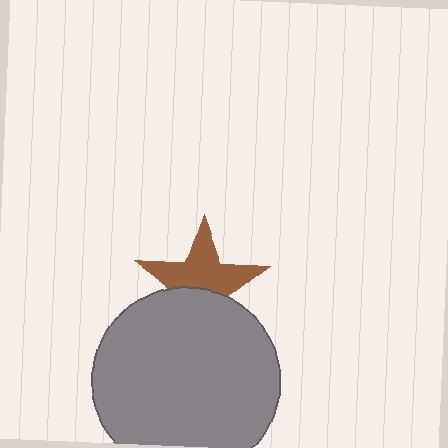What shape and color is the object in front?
The object in front is a gray circle.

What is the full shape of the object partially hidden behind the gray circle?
The partially hidden object is a brown star.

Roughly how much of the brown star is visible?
About half of it is visible (roughly 59%).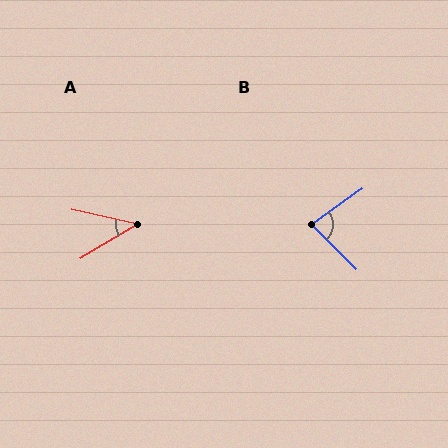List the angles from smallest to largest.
A (44°), B (81°).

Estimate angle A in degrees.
Approximately 44 degrees.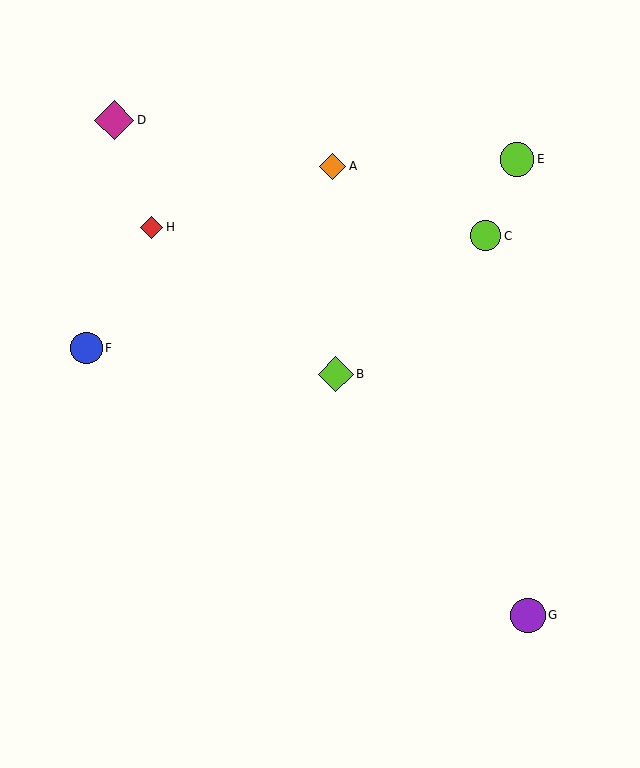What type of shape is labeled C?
Shape C is a lime circle.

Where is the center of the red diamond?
The center of the red diamond is at (152, 227).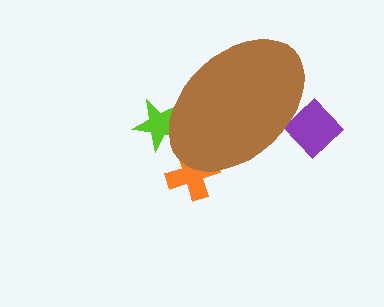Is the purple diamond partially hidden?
Yes, the purple diamond is partially hidden behind the brown ellipse.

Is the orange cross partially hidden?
Yes, the orange cross is partially hidden behind the brown ellipse.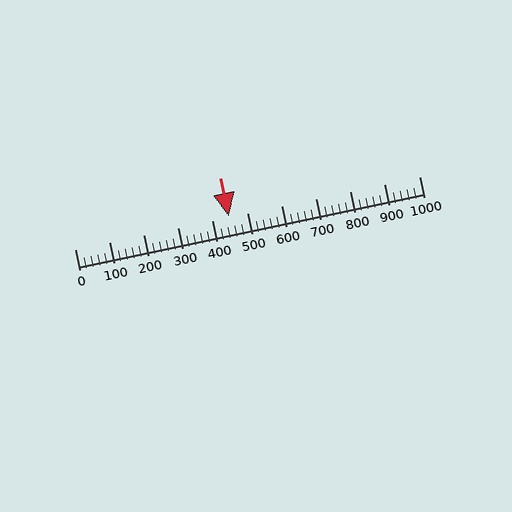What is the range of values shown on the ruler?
The ruler shows values from 0 to 1000.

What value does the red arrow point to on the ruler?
The red arrow points to approximately 448.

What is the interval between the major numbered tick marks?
The major tick marks are spaced 100 units apart.